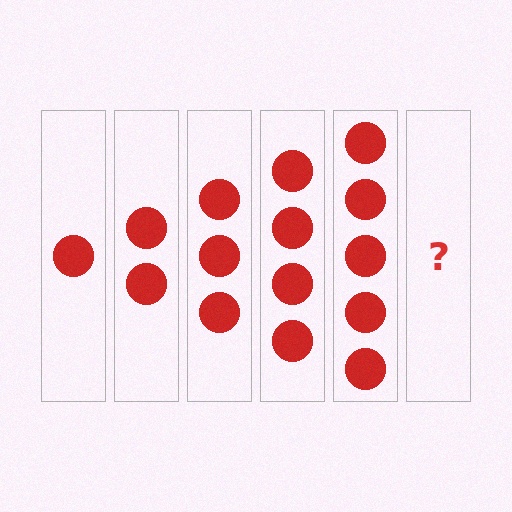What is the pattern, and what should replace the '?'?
The pattern is that each step adds one more circle. The '?' should be 6 circles.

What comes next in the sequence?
The next element should be 6 circles.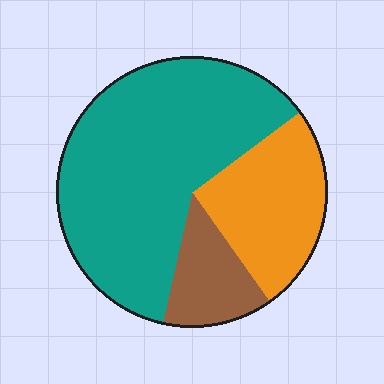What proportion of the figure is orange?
Orange takes up about one quarter (1/4) of the figure.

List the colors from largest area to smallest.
From largest to smallest: teal, orange, brown.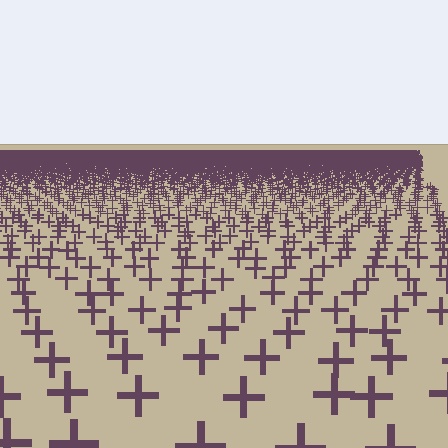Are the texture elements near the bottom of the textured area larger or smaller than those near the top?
Larger. Near the bottom, elements are closer to the viewer and appear at a bigger on-screen size.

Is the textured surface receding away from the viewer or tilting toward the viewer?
The surface is receding away from the viewer. Texture elements get smaller and denser toward the top.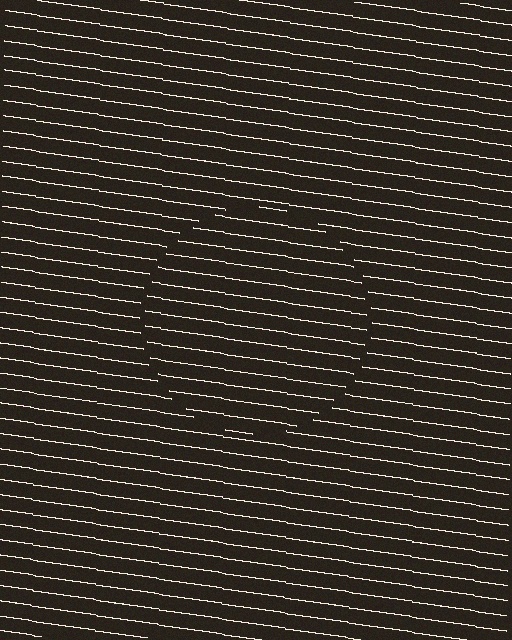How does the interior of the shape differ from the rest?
The interior of the shape contains the same grating, shifted by half a period — the contour is defined by the phase discontinuity where line-ends from the inner and outer gratings abut.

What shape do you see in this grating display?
An illusory circle. The interior of the shape contains the same grating, shifted by half a period — the contour is defined by the phase discontinuity where line-ends from the inner and outer gratings abut.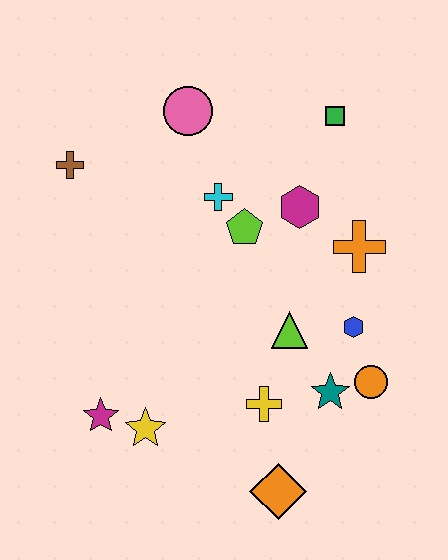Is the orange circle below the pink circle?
Yes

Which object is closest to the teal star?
The orange circle is closest to the teal star.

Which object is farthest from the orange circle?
The brown cross is farthest from the orange circle.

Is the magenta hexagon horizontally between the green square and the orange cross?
No